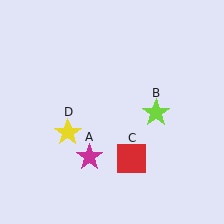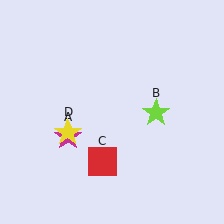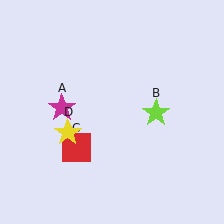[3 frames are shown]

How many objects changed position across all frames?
2 objects changed position: magenta star (object A), red square (object C).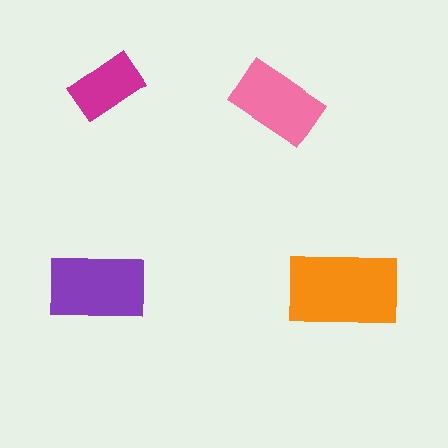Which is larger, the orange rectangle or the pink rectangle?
The orange one.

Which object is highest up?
The magenta rectangle is topmost.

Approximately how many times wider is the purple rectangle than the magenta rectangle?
About 1.5 times wider.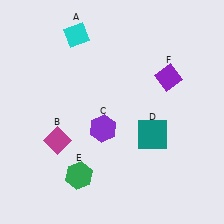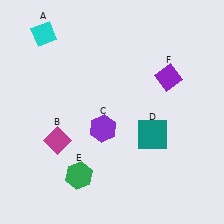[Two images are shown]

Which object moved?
The cyan diamond (A) moved left.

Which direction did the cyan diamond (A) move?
The cyan diamond (A) moved left.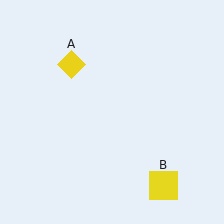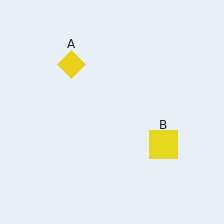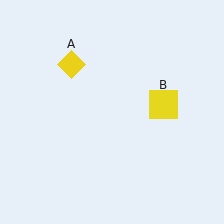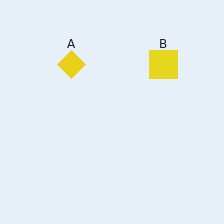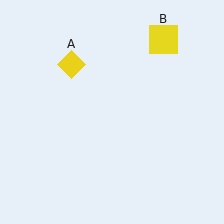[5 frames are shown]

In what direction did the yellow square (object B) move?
The yellow square (object B) moved up.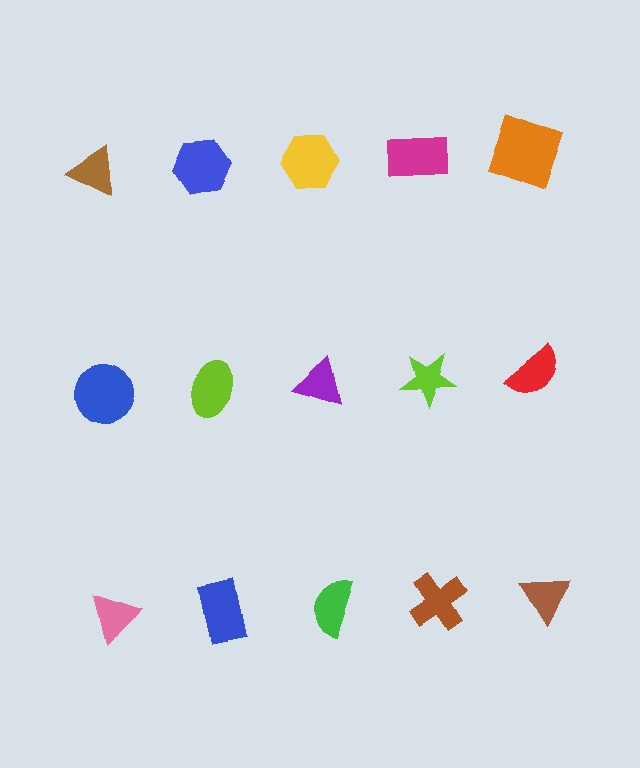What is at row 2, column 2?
A lime ellipse.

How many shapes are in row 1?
5 shapes.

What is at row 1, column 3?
A yellow hexagon.